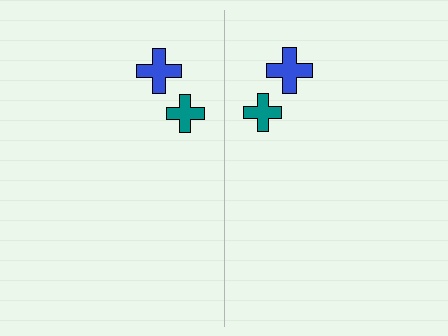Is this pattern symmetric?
Yes, this pattern has bilateral (reflection) symmetry.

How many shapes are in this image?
There are 4 shapes in this image.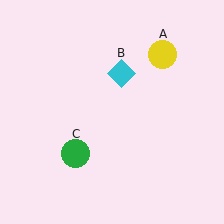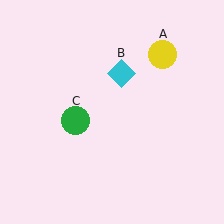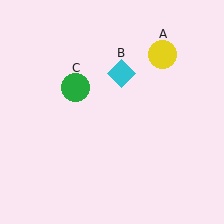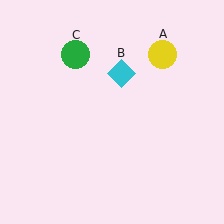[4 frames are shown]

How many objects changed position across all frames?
1 object changed position: green circle (object C).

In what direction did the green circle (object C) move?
The green circle (object C) moved up.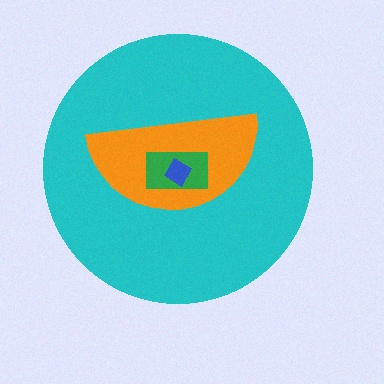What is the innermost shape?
The blue diamond.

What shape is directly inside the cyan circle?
The orange semicircle.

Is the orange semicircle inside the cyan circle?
Yes.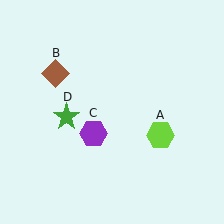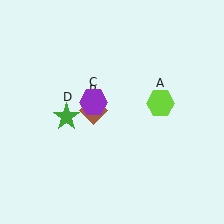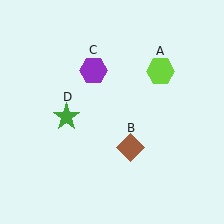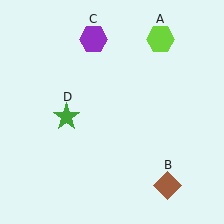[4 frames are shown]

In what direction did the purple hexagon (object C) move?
The purple hexagon (object C) moved up.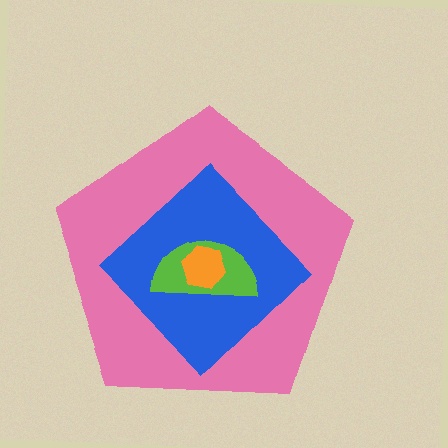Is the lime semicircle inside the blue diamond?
Yes.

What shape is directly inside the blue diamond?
The lime semicircle.